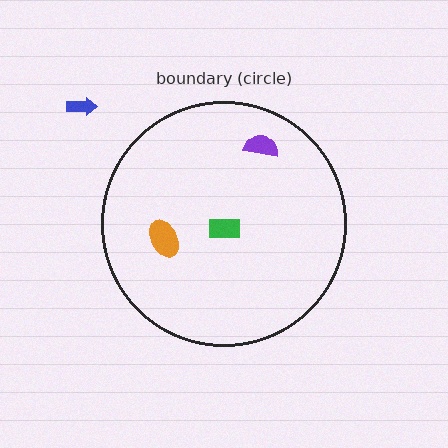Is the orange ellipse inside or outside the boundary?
Inside.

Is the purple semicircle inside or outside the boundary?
Inside.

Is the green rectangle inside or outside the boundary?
Inside.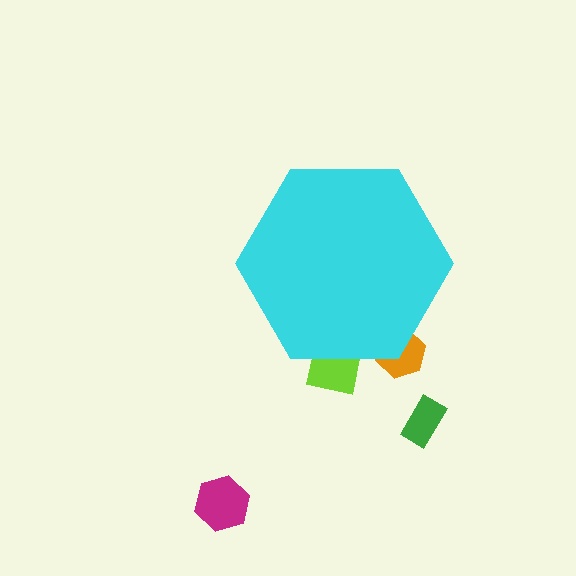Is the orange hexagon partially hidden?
Yes, the orange hexagon is partially hidden behind the cyan hexagon.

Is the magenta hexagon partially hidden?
No, the magenta hexagon is fully visible.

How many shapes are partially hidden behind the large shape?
2 shapes are partially hidden.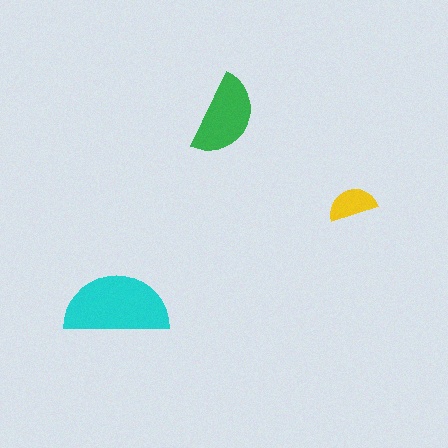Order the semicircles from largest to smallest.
the cyan one, the green one, the yellow one.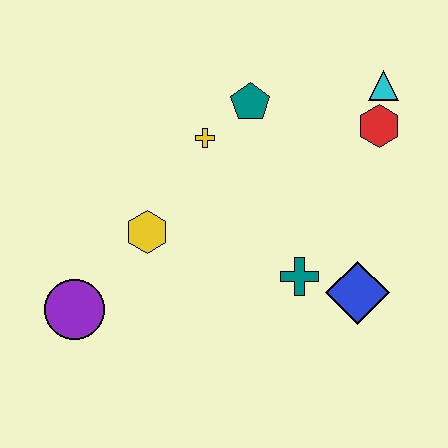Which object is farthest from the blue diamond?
The purple circle is farthest from the blue diamond.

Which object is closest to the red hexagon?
The cyan triangle is closest to the red hexagon.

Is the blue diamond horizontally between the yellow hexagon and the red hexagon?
Yes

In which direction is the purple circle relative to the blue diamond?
The purple circle is to the left of the blue diamond.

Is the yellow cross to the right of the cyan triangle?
No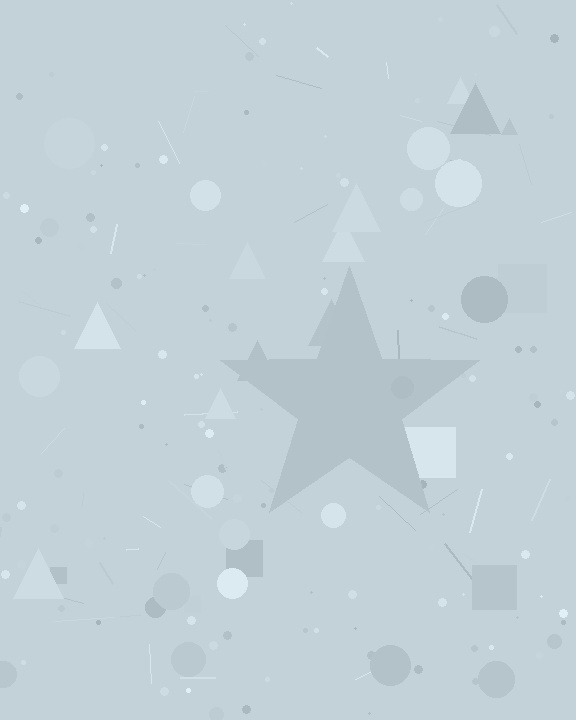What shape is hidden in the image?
A star is hidden in the image.